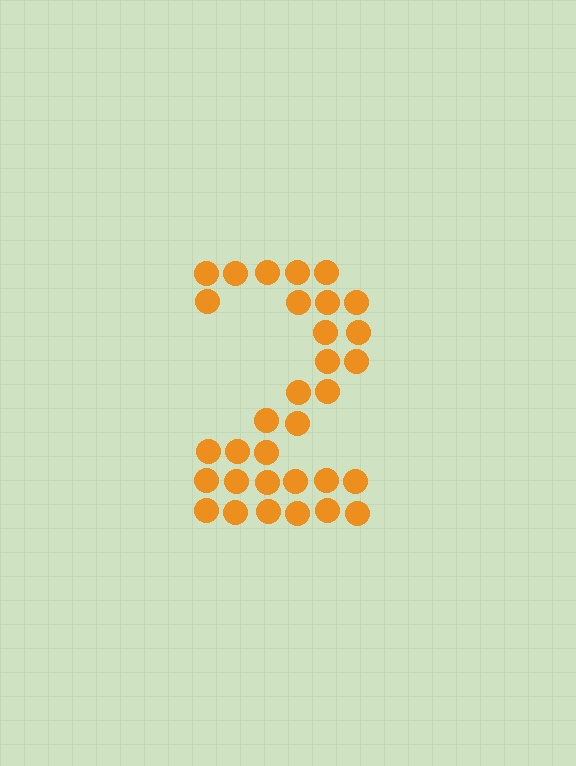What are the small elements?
The small elements are circles.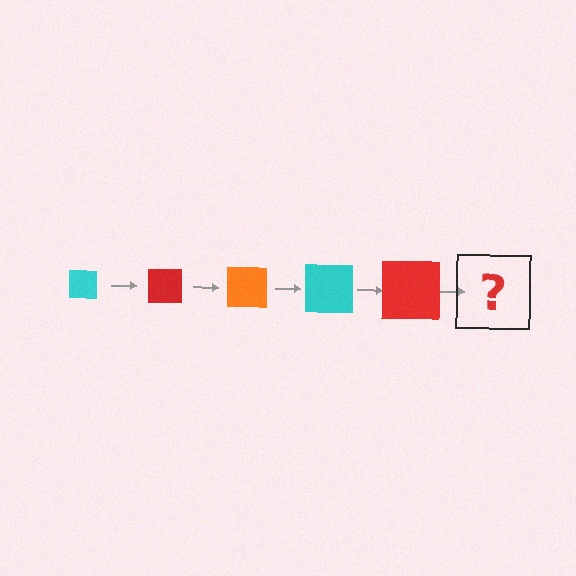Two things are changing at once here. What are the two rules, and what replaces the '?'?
The two rules are that the square grows larger each step and the color cycles through cyan, red, and orange. The '?' should be an orange square, larger than the previous one.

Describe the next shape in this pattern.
It should be an orange square, larger than the previous one.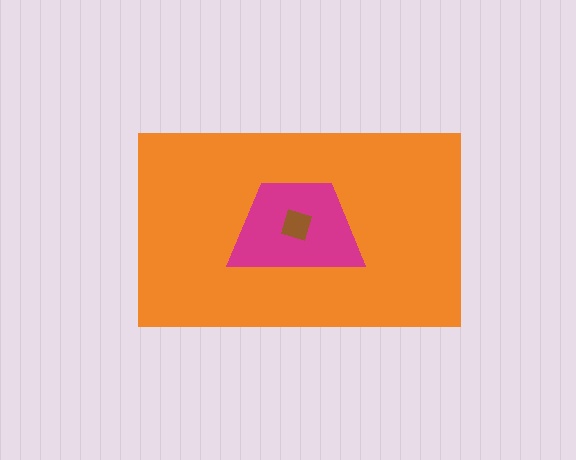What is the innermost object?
The brown diamond.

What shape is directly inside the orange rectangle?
The magenta trapezoid.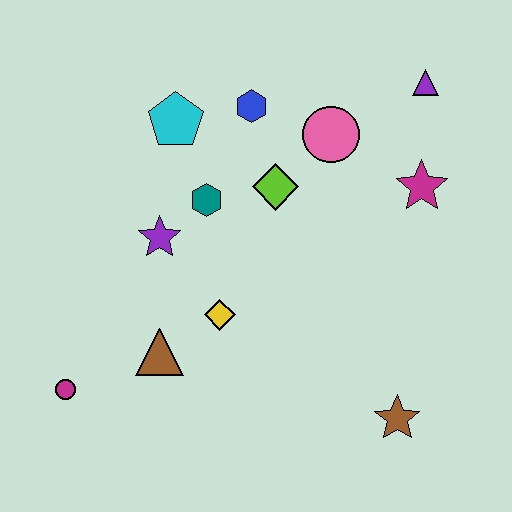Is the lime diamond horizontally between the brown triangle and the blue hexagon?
No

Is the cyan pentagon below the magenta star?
No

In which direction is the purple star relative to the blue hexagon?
The purple star is below the blue hexagon.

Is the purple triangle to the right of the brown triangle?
Yes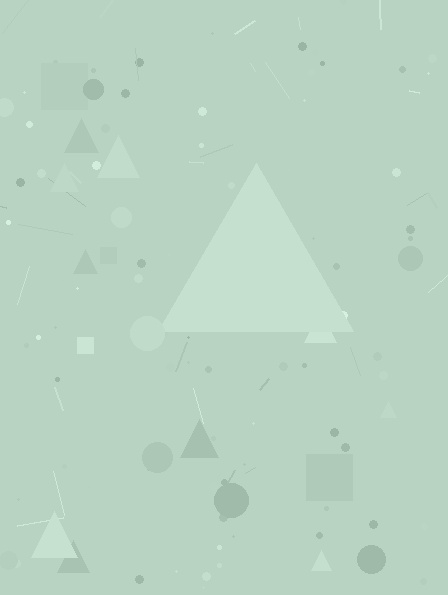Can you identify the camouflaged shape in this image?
The camouflaged shape is a triangle.